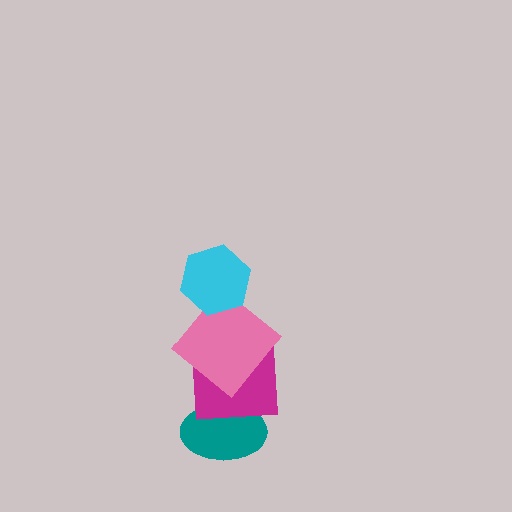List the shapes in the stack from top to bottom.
From top to bottom: the cyan hexagon, the pink diamond, the magenta square, the teal ellipse.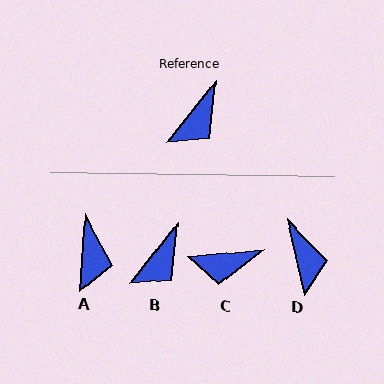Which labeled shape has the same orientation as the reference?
B.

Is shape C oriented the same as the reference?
No, it is off by about 46 degrees.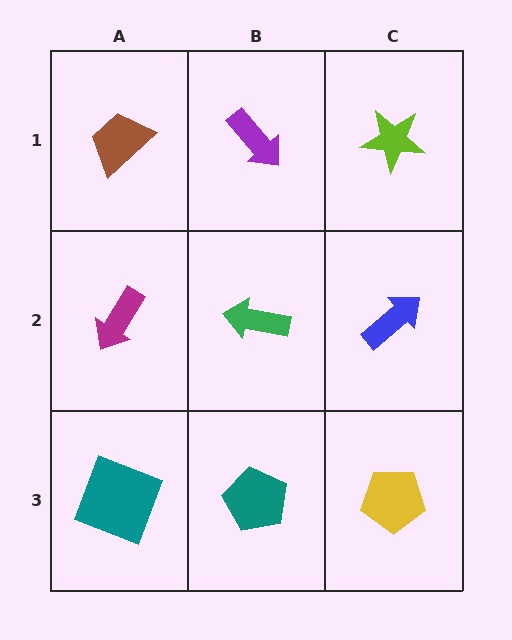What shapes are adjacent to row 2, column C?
A lime star (row 1, column C), a yellow pentagon (row 3, column C), a green arrow (row 2, column B).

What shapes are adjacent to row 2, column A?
A brown trapezoid (row 1, column A), a teal square (row 3, column A), a green arrow (row 2, column B).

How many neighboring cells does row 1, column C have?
2.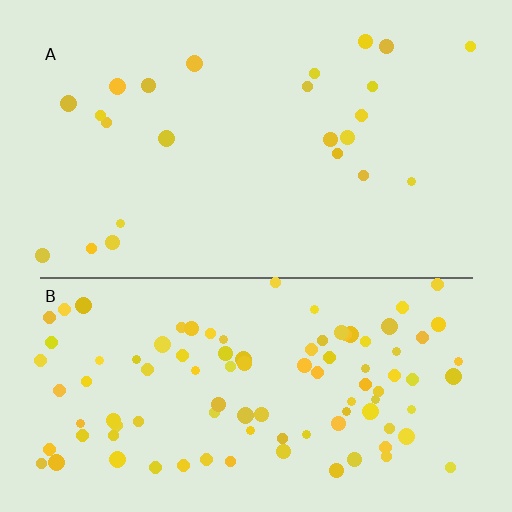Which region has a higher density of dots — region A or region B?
B (the bottom).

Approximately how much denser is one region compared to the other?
Approximately 4.3× — region B over region A.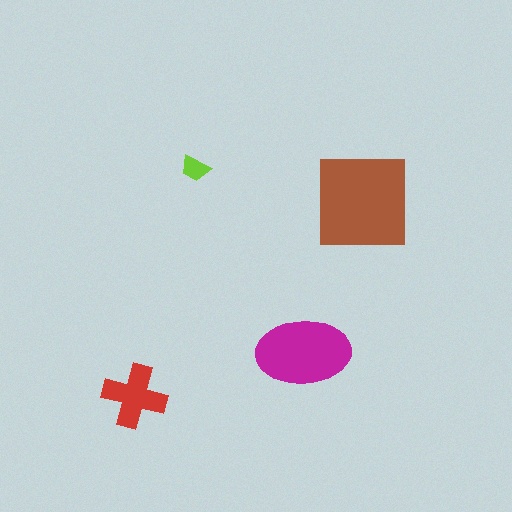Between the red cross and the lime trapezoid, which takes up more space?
The red cross.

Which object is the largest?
The brown square.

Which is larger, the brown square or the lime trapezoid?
The brown square.